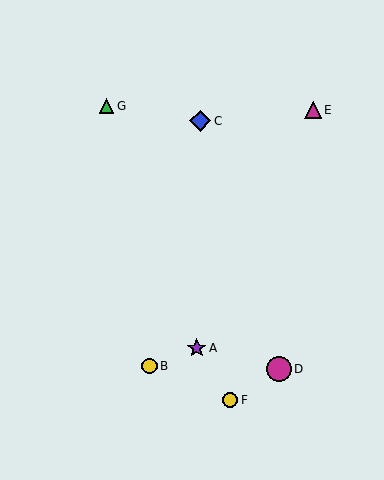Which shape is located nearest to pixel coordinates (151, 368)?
The yellow circle (labeled B) at (150, 366) is nearest to that location.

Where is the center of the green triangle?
The center of the green triangle is at (106, 106).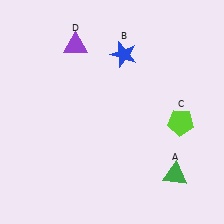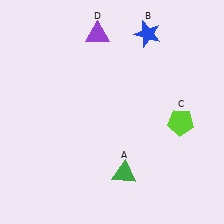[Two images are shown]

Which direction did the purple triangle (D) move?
The purple triangle (D) moved right.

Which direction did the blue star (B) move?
The blue star (B) moved right.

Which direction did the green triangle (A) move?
The green triangle (A) moved left.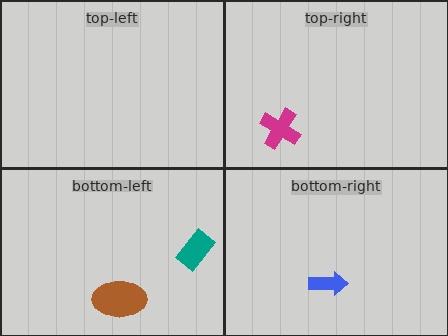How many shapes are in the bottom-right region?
1.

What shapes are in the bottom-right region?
The blue arrow.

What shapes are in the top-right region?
The magenta cross.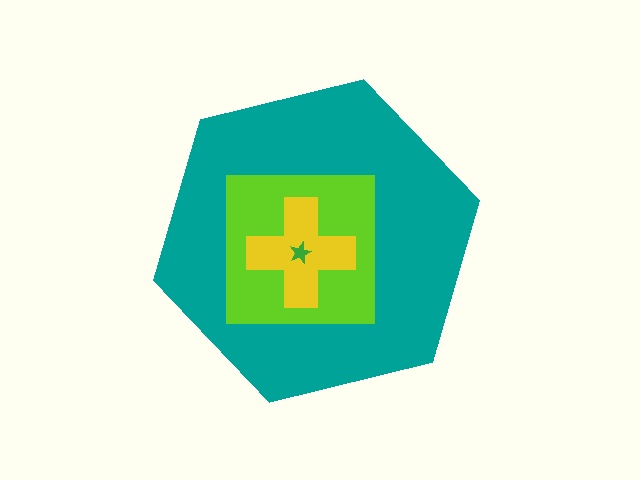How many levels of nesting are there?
4.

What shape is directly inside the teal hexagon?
The lime square.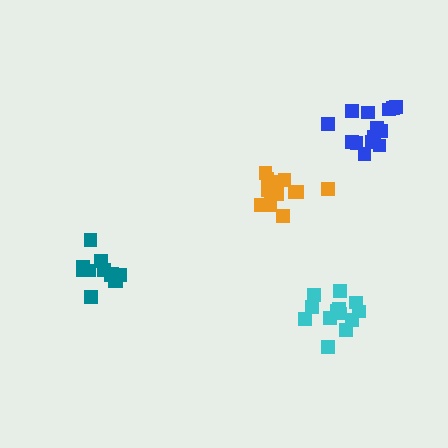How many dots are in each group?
Group 1: 13 dots, Group 2: 14 dots, Group 3: 12 dots, Group 4: 13 dots (52 total).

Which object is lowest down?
The cyan cluster is bottommost.